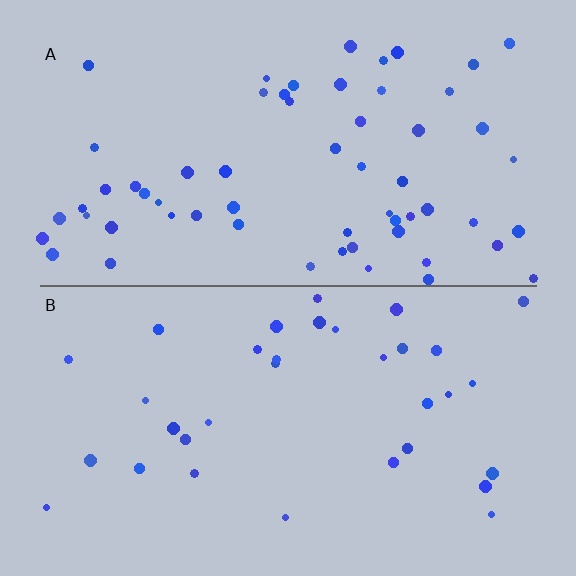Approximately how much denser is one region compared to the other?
Approximately 1.8× — region A over region B.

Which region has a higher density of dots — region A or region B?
A (the top).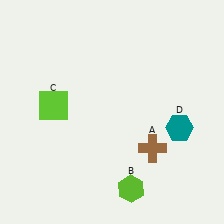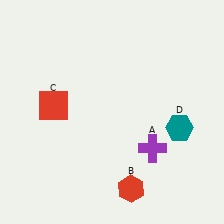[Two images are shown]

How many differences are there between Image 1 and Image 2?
There are 3 differences between the two images.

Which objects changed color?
A changed from brown to purple. B changed from lime to red. C changed from lime to red.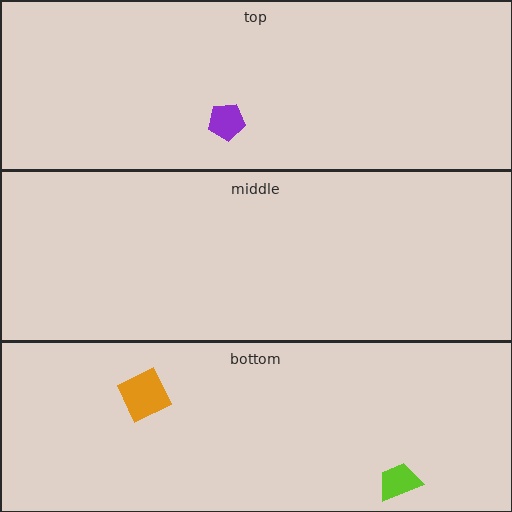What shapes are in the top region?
The purple pentagon.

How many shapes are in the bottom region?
2.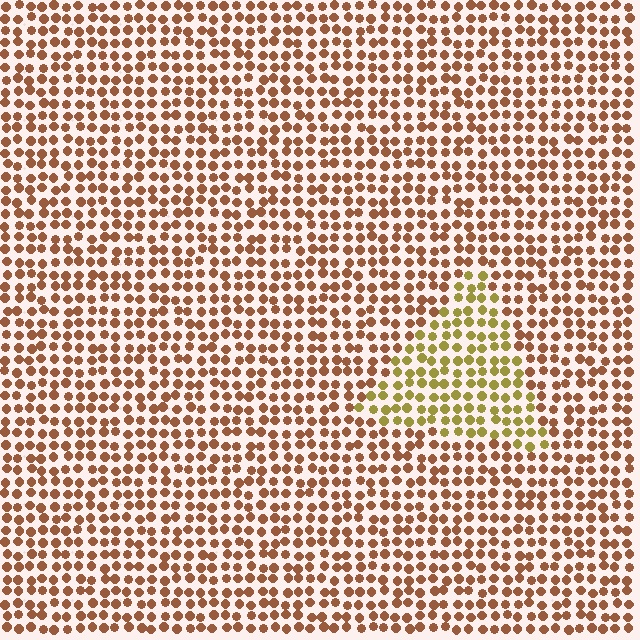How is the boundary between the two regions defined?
The boundary is defined purely by a slight shift in hue (about 39 degrees). Spacing, size, and orientation are identical on both sides.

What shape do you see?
I see a triangle.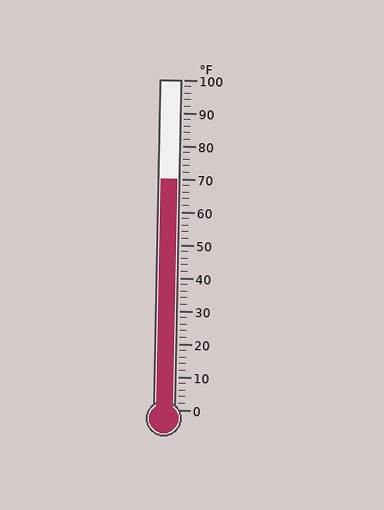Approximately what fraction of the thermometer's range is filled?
The thermometer is filled to approximately 70% of its range.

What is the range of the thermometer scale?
The thermometer scale ranges from 0°F to 100°F.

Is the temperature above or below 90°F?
The temperature is below 90°F.